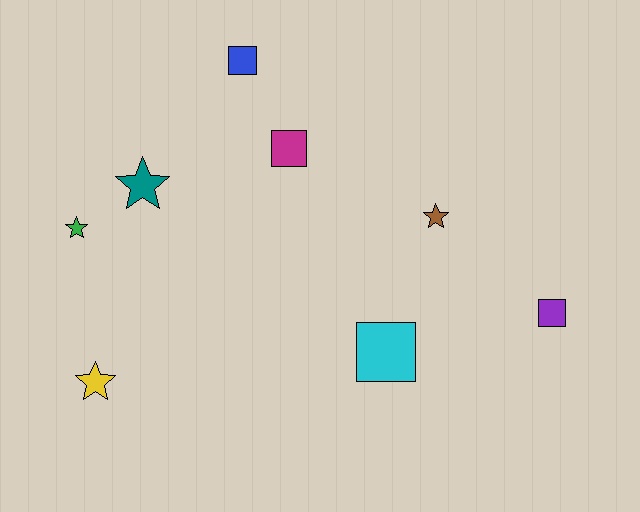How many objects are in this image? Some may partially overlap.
There are 8 objects.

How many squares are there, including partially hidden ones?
There are 4 squares.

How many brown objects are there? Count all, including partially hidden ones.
There is 1 brown object.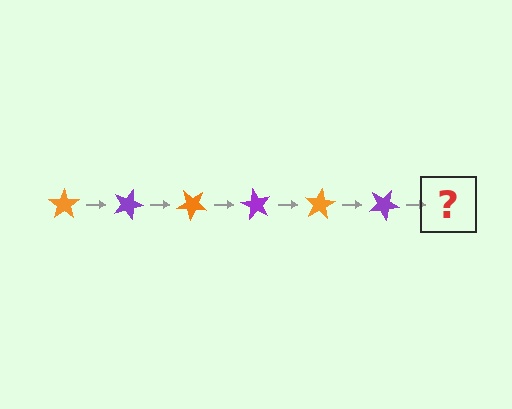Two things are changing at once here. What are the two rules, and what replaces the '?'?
The two rules are that it rotates 20 degrees each step and the color cycles through orange and purple. The '?' should be an orange star, rotated 120 degrees from the start.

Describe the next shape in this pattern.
It should be an orange star, rotated 120 degrees from the start.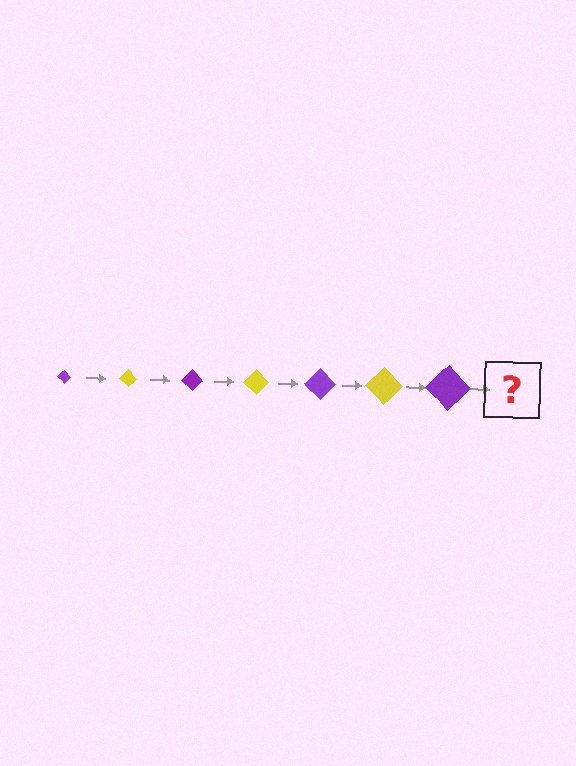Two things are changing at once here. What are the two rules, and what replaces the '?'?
The two rules are that the diamond grows larger each step and the color cycles through purple and yellow. The '?' should be a yellow diamond, larger than the previous one.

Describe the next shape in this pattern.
It should be a yellow diamond, larger than the previous one.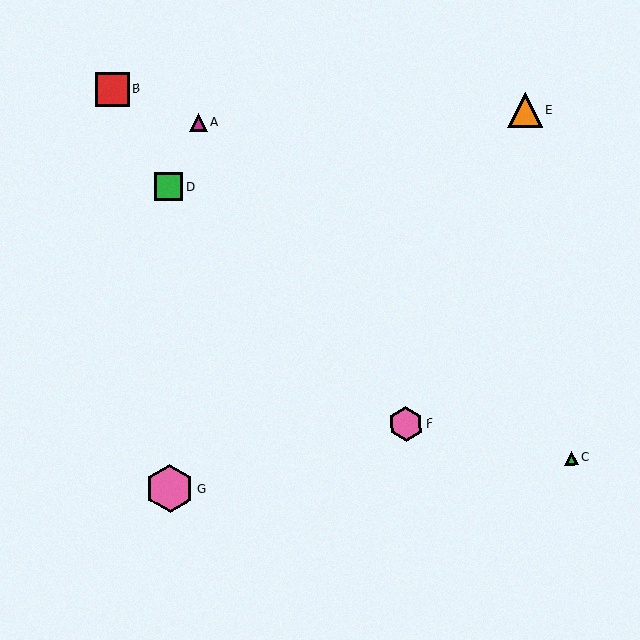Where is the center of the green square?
The center of the green square is at (169, 187).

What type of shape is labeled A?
Shape A is a magenta triangle.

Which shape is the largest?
The pink hexagon (labeled G) is the largest.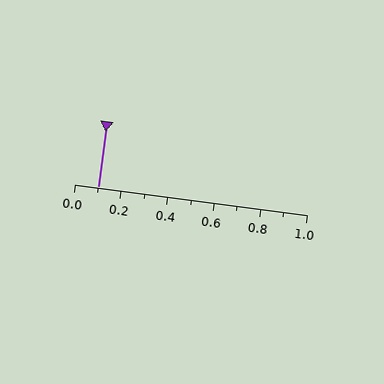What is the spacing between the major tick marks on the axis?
The major ticks are spaced 0.2 apart.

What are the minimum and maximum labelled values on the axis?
The axis runs from 0.0 to 1.0.